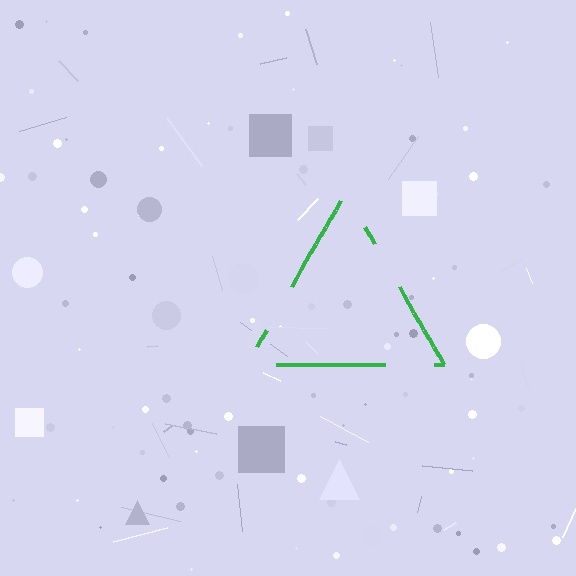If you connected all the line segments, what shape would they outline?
They would outline a triangle.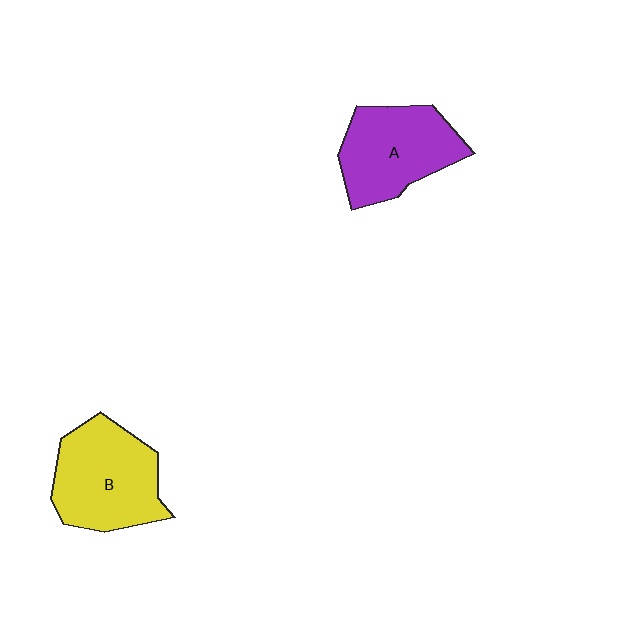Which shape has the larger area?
Shape B (yellow).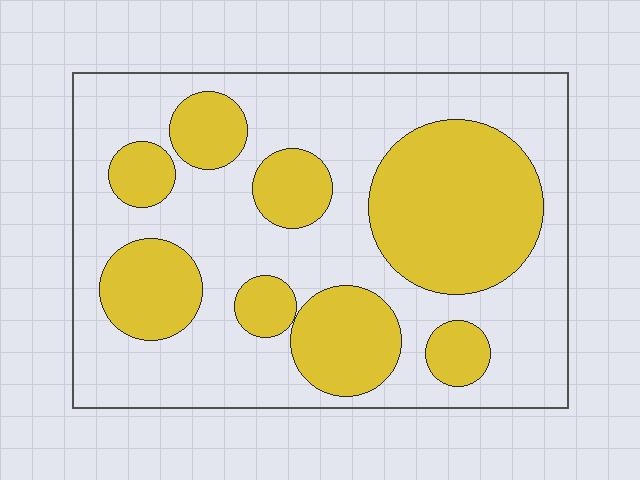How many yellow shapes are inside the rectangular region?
8.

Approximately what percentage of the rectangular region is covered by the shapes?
Approximately 35%.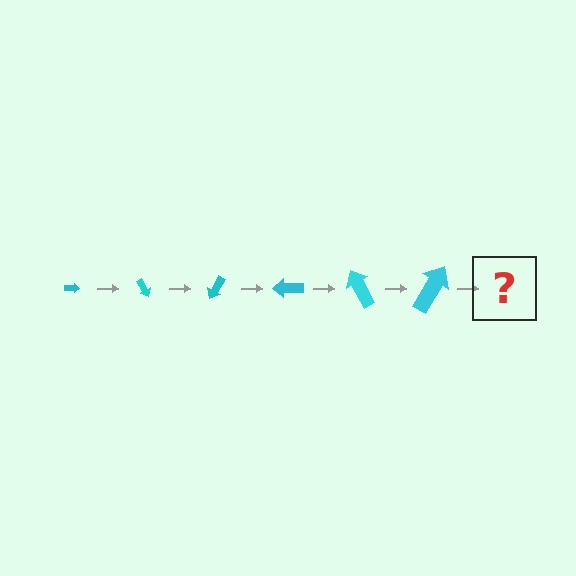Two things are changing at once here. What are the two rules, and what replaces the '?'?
The two rules are that the arrow grows larger each step and it rotates 60 degrees each step. The '?' should be an arrow, larger than the previous one and rotated 360 degrees from the start.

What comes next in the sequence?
The next element should be an arrow, larger than the previous one and rotated 360 degrees from the start.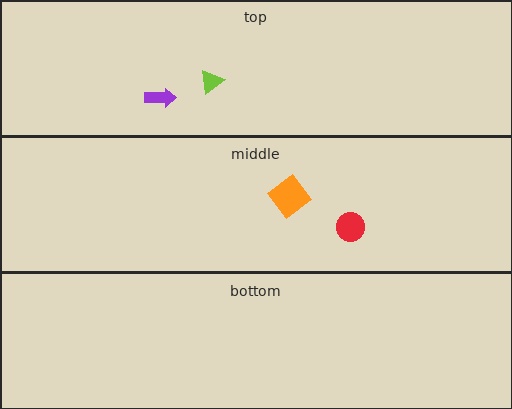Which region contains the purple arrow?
The top region.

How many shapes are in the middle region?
2.